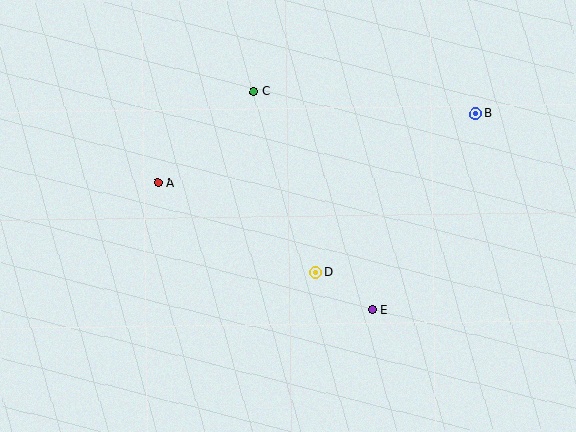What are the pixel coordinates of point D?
Point D is at (316, 273).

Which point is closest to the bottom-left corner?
Point A is closest to the bottom-left corner.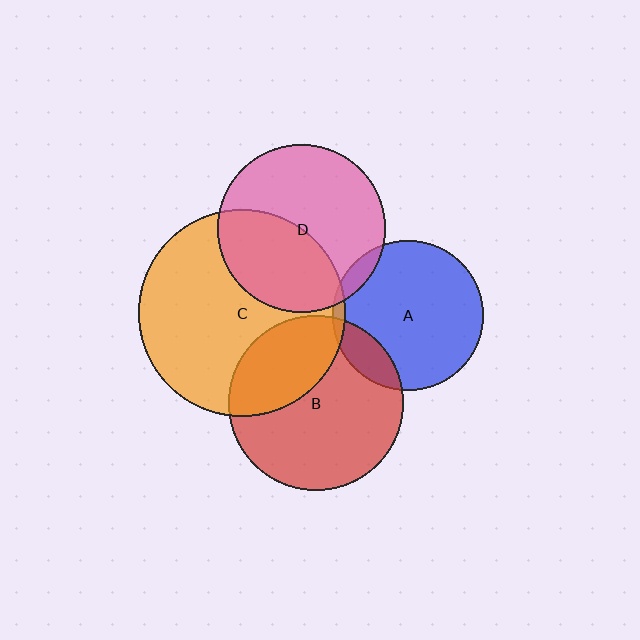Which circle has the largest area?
Circle C (orange).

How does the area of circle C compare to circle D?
Approximately 1.5 times.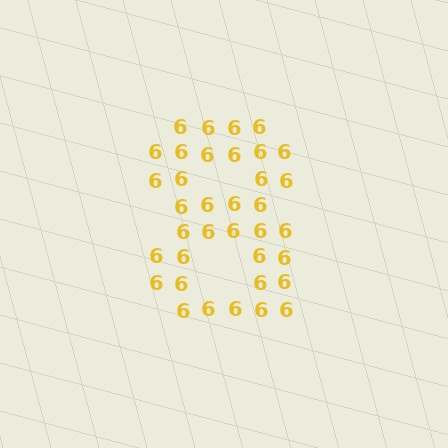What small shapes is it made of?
It is made of small digit 6's.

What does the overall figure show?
The overall figure shows the digit 8.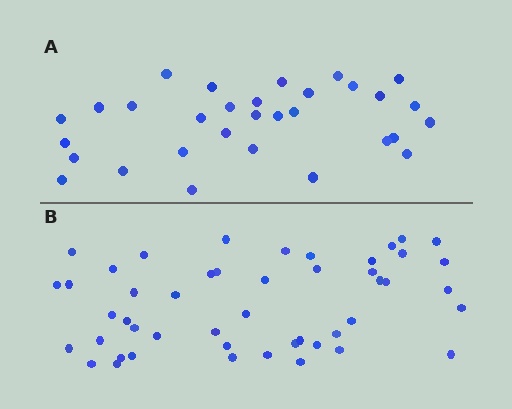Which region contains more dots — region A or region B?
Region B (the bottom region) has more dots.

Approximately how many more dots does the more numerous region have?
Region B has approximately 15 more dots than region A.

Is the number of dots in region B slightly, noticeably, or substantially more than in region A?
Region B has substantially more. The ratio is roughly 1.5 to 1.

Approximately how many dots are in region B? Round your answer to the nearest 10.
About 50 dots. (The exact count is 48, which rounds to 50.)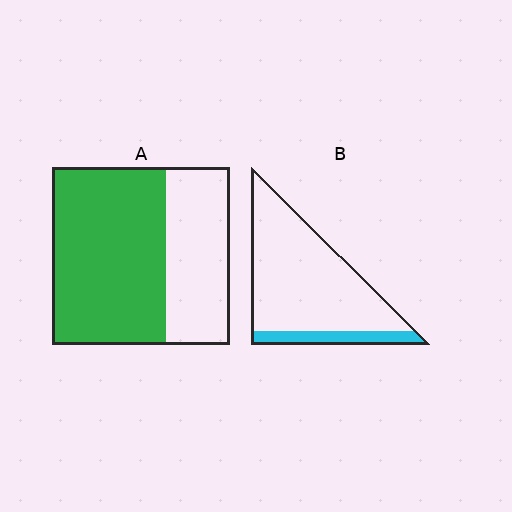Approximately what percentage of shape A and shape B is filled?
A is approximately 65% and B is approximately 15%.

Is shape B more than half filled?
No.